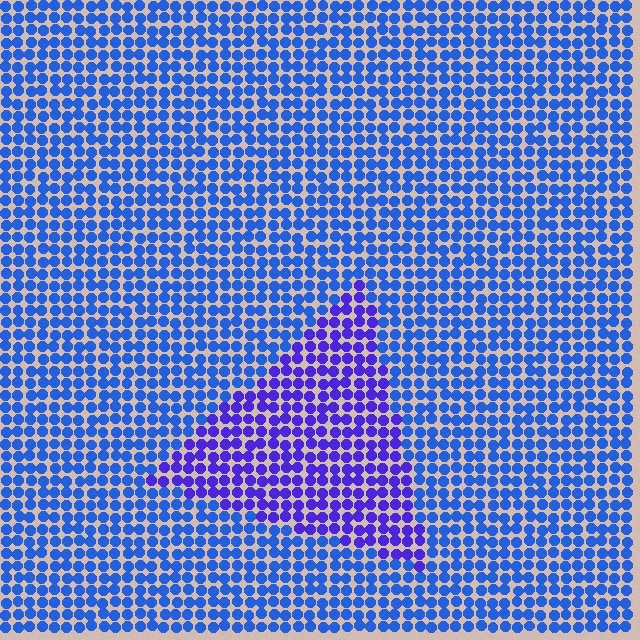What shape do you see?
I see a triangle.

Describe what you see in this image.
The image is filled with small blue elements in a uniform arrangement. A triangle-shaped region is visible where the elements are tinted to a slightly different hue, forming a subtle color boundary.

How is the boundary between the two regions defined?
The boundary is defined purely by a slight shift in hue (about 32 degrees). Spacing, size, and orientation are identical on both sides.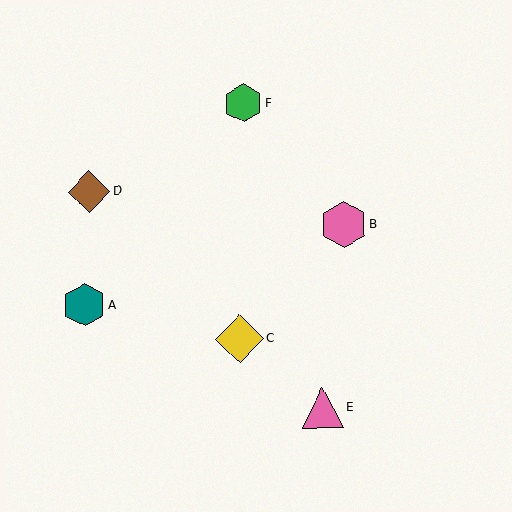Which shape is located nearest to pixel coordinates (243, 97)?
The green hexagon (labeled F) at (243, 103) is nearest to that location.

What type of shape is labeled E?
Shape E is a pink triangle.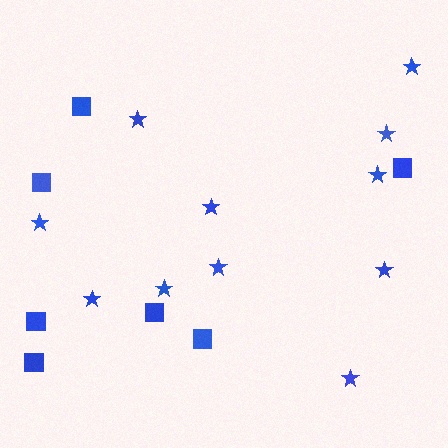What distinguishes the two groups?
There are 2 groups: one group of squares (7) and one group of stars (11).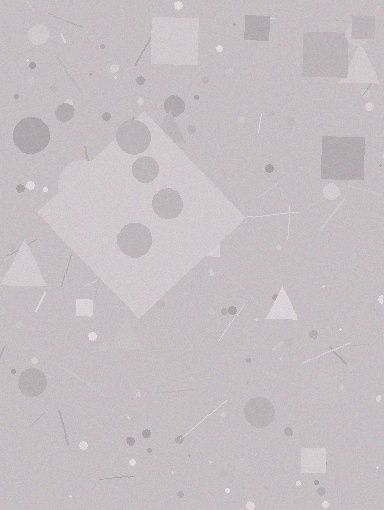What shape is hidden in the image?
A diamond is hidden in the image.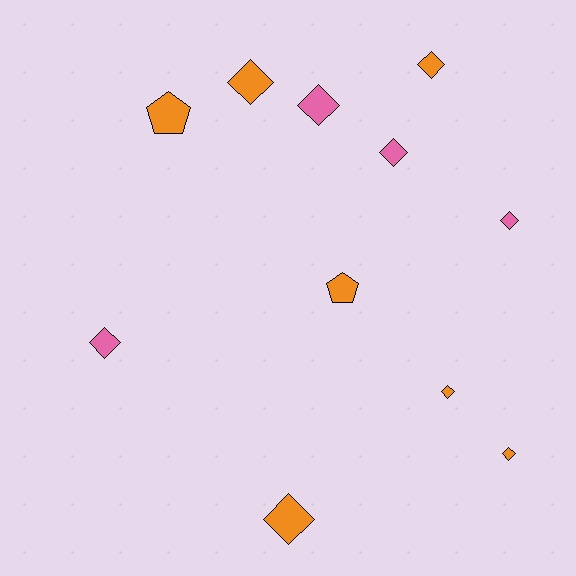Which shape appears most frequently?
Diamond, with 9 objects.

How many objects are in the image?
There are 11 objects.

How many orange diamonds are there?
There are 5 orange diamonds.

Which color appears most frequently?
Orange, with 7 objects.